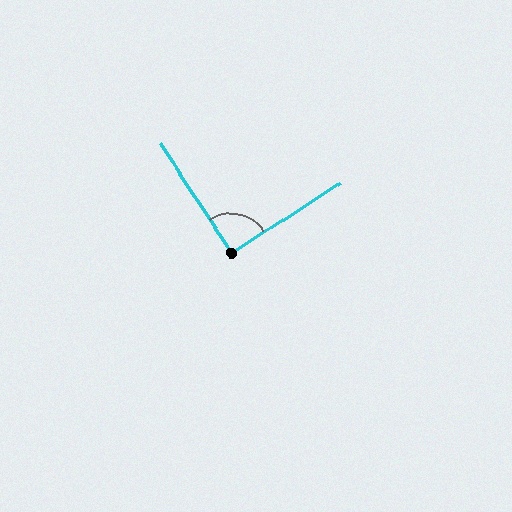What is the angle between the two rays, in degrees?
Approximately 91 degrees.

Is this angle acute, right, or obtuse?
It is approximately a right angle.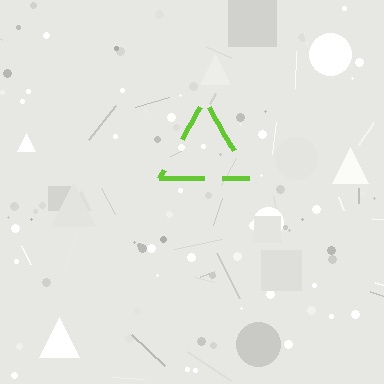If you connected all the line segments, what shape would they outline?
They would outline a triangle.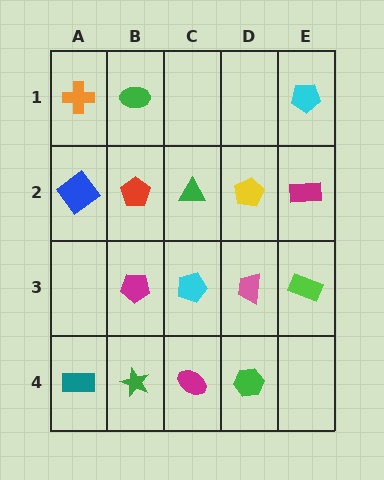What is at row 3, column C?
A cyan pentagon.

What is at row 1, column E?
A cyan pentagon.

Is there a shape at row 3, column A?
No, that cell is empty.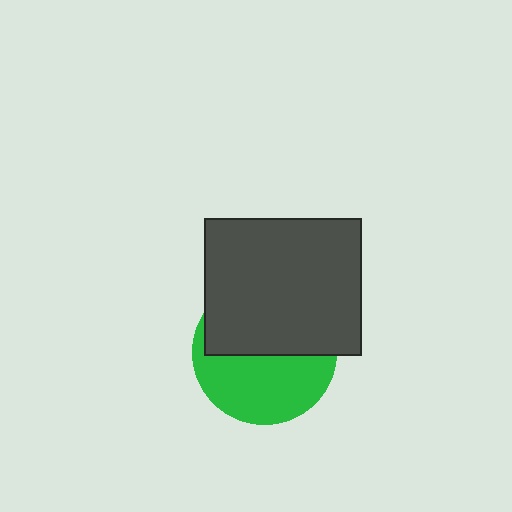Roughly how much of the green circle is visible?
About half of it is visible (roughly 49%).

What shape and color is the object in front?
The object in front is a dark gray rectangle.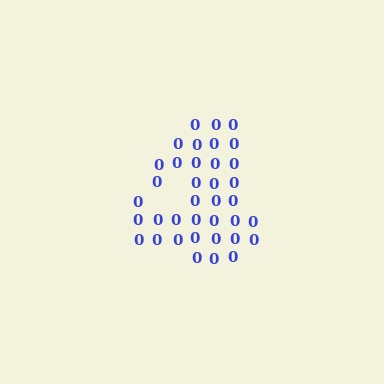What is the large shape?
The large shape is the digit 4.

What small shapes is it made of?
It is made of small digit 0's.